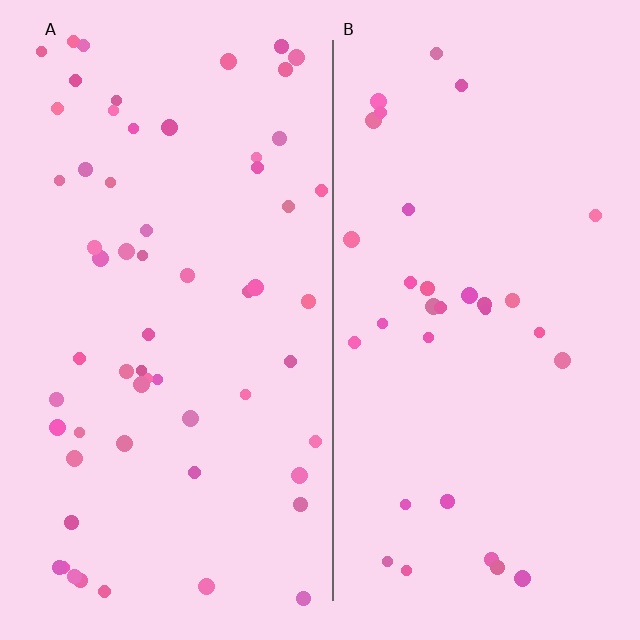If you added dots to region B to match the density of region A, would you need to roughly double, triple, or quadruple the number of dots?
Approximately double.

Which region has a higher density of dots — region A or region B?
A (the left).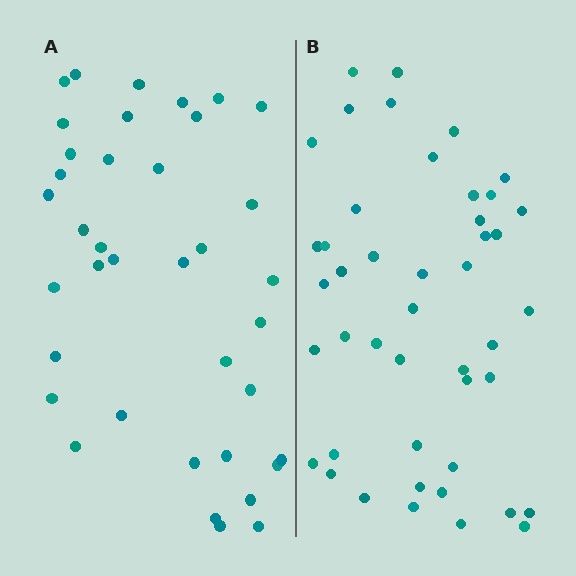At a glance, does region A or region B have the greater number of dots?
Region B (the right region) has more dots.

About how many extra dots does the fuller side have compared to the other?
Region B has roughly 8 or so more dots than region A.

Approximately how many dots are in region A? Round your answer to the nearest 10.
About 40 dots. (The exact count is 38, which rounds to 40.)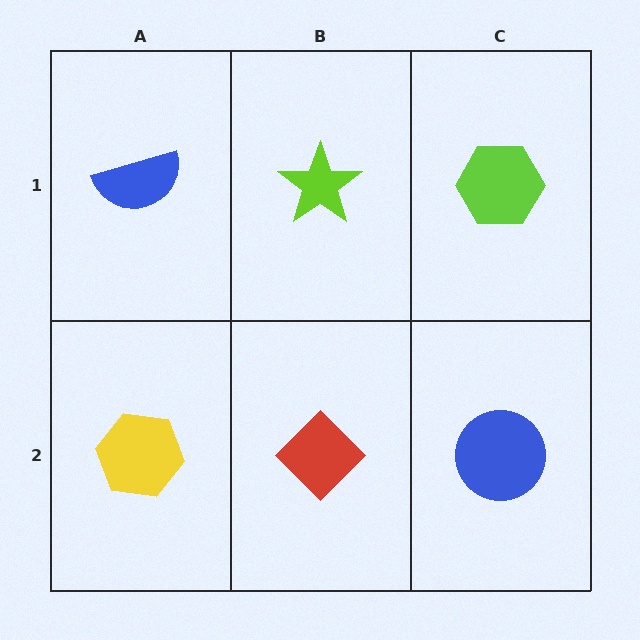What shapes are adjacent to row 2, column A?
A blue semicircle (row 1, column A), a red diamond (row 2, column B).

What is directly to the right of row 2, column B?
A blue circle.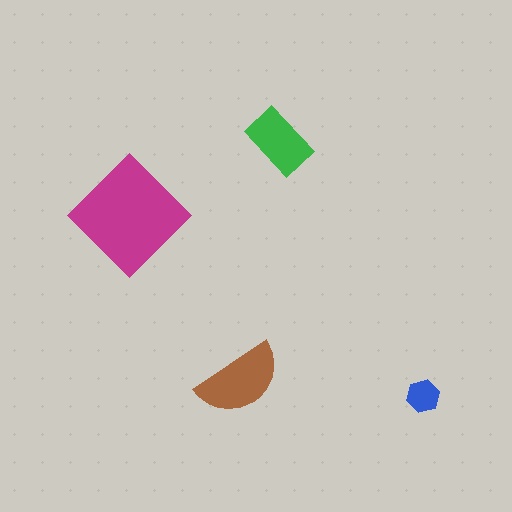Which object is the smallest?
The blue hexagon.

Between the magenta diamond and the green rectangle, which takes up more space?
The magenta diamond.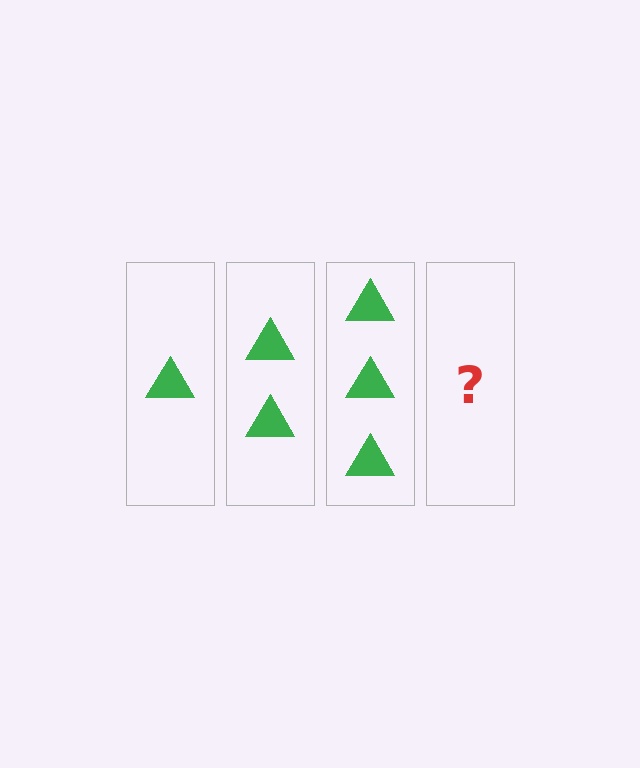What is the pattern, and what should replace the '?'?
The pattern is that each step adds one more triangle. The '?' should be 4 triangles.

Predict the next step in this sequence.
The next step is 4 triangles.